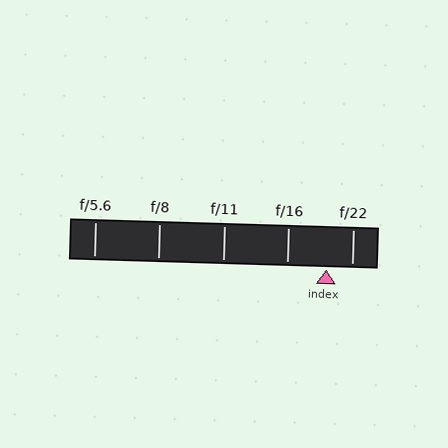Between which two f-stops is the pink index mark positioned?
The index mark is between f/16 and f/22.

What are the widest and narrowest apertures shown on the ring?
The widest aperture shown is f/5.6 and the narrowest is f/22.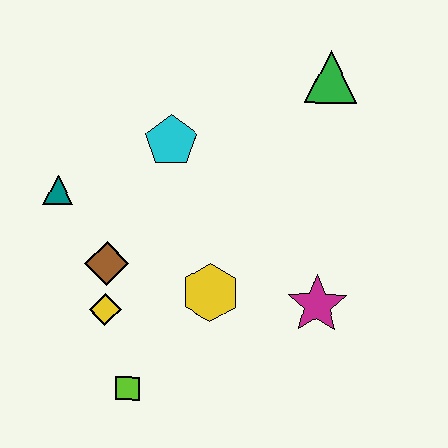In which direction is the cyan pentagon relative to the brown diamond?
The cyan pentagon is above the brown diamond.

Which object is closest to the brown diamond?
The yellow diamond is closest to the brown diamond.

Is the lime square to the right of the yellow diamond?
Yes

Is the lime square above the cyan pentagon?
No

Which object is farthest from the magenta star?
The teal triangle is farthest from the magenta star.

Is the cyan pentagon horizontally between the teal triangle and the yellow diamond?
No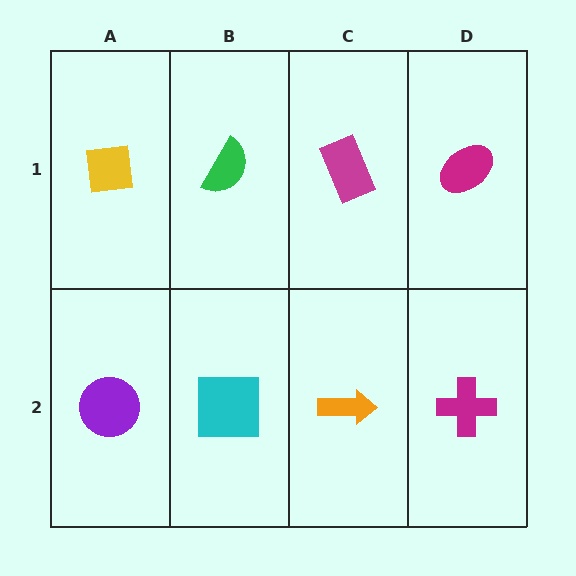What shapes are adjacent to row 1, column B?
A cyan square (row 2, column B), a yellow square (row 1, column A), a magenta rectangle (row 1, column C).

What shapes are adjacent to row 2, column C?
A magenta rectangle (row 1, column C), a cyan square (row 2, column B), a magenta cross (row 2, column D).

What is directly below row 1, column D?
A magenta cross.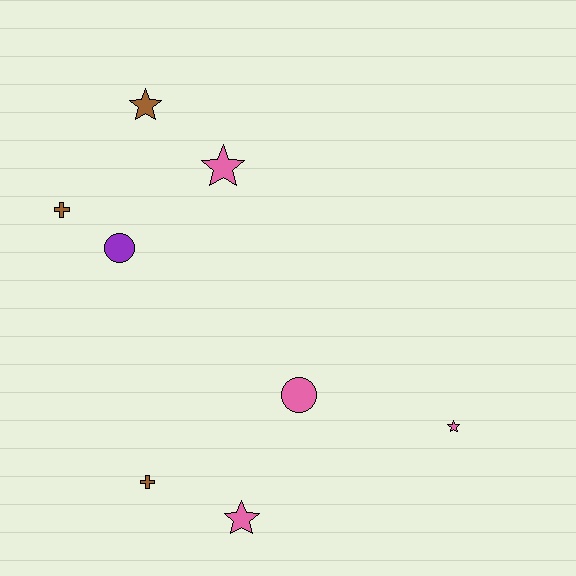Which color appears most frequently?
Pink, with 4 objects.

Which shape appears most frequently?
Star, with 4 objects.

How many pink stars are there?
There are 3 pink stars.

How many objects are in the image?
There are 8 objects.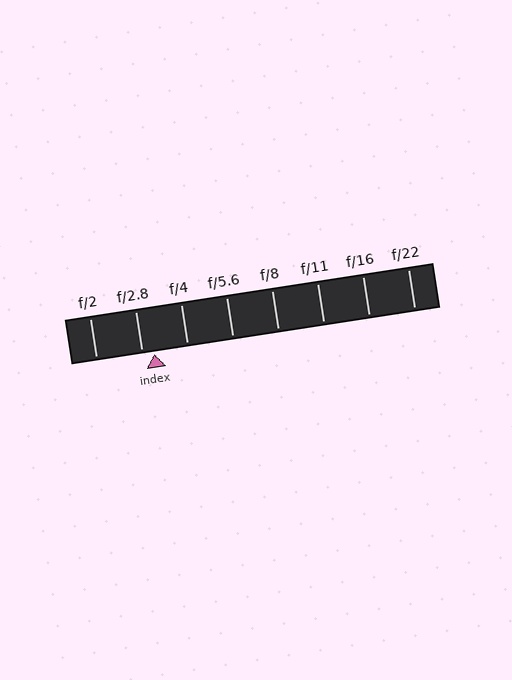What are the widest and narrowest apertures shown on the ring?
The widest aperture shown is f/2 and the narrowest is f/22.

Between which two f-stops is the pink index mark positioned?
The index mark is between f/2.8 and f/4.